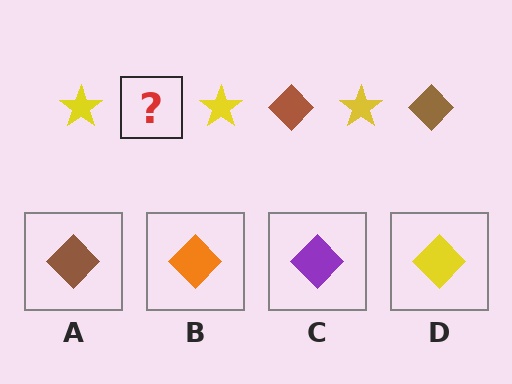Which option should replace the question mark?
Option A.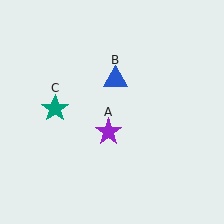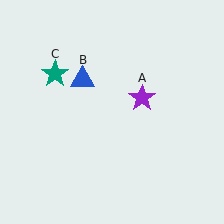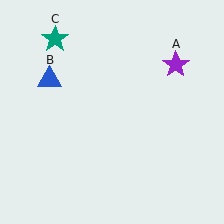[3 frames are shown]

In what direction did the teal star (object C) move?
The teal star (object C) moved up.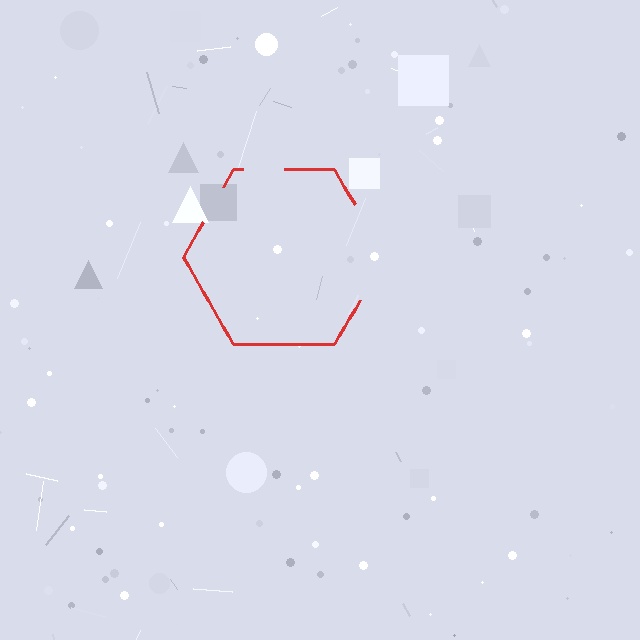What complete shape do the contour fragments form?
The contour fragments form a hexagon.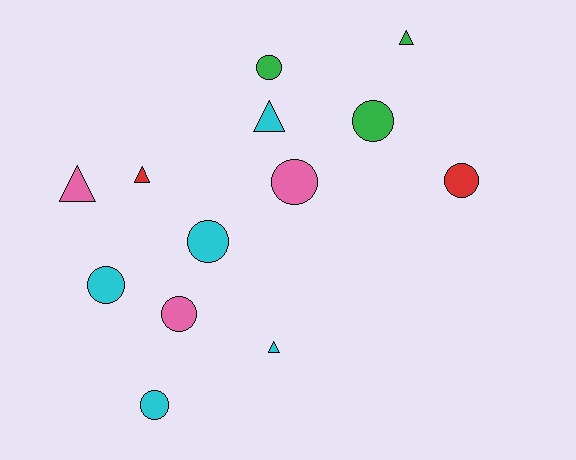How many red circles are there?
There is 1 red circle.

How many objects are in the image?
There are 13 objects.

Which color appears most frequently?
Cyan, with 5 objects.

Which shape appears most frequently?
Circle, with 8 objects.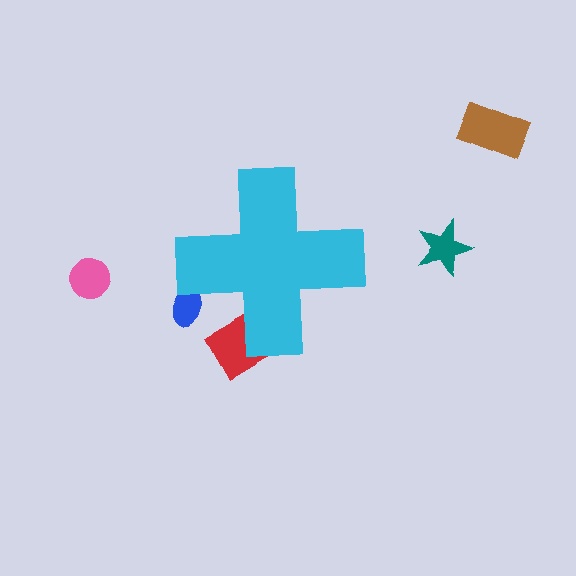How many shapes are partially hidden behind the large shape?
2 shapes are partially hidden.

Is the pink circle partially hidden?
No, the pink circle is fully visible.